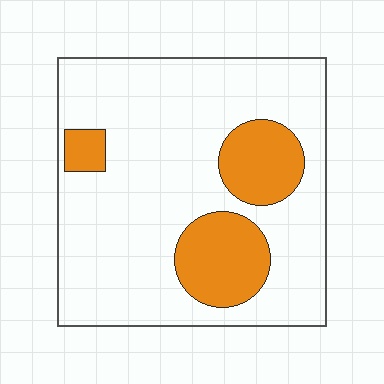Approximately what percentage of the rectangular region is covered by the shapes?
Approximately 20%.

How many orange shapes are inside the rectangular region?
3.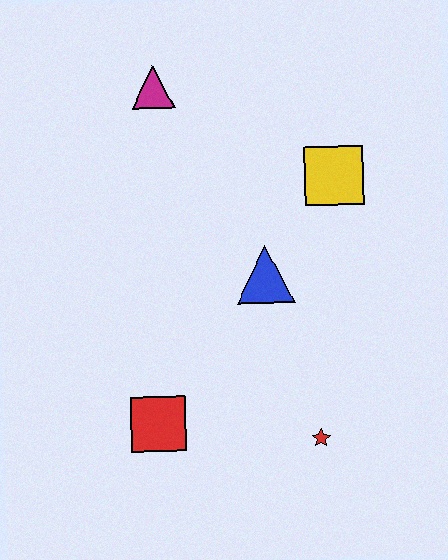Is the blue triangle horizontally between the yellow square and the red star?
No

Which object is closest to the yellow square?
The blue triangle is closest to the yellow square.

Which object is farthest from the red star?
The magenta triangle is farthest from the red star.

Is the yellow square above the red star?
Yes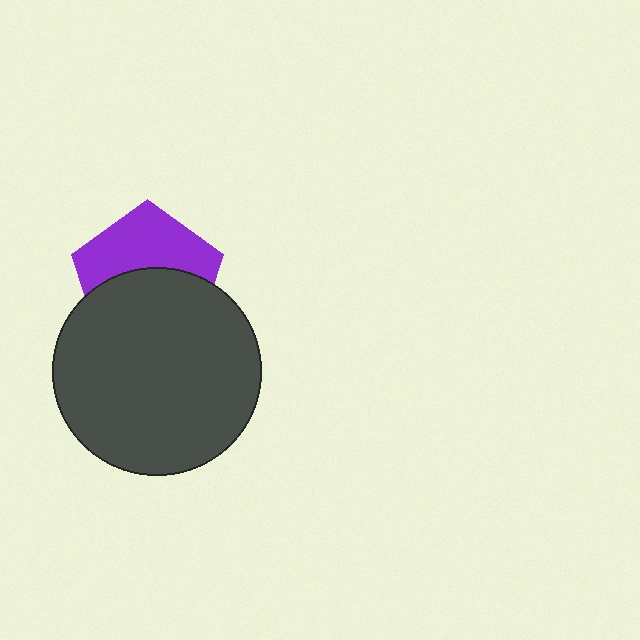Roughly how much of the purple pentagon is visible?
About half of it is visible (roughly 48%).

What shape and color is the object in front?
The object in front is a dark gray circle.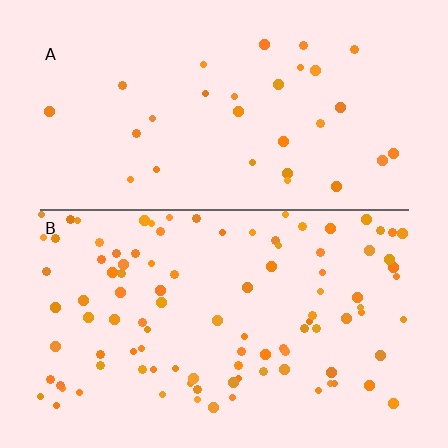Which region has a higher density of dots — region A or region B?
B (the bottom).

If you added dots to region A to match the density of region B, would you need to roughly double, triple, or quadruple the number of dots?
Approximately triple.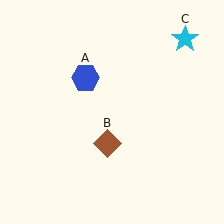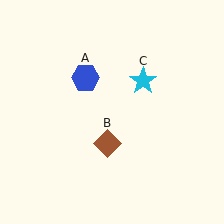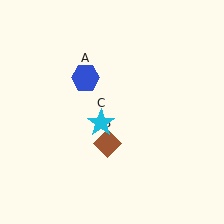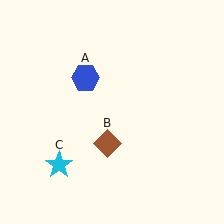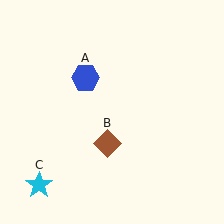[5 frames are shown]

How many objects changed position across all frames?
1 object changed position: cyan star (object C).